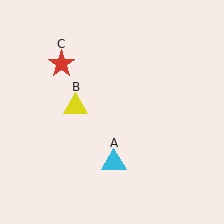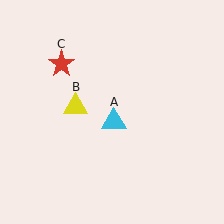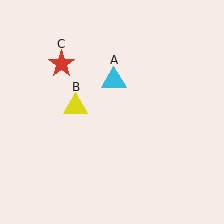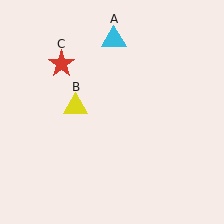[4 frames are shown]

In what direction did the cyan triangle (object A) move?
The cyan triangle (object A) moved up.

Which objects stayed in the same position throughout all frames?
Yellow triangle (object B) and red star (object C) remained stationary.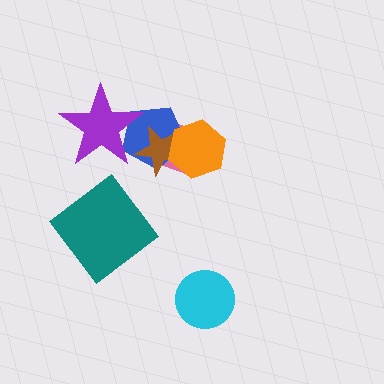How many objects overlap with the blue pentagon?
4 objects overlap with the blue pentagon.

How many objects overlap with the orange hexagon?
3 objects overlap with the orange hexagon.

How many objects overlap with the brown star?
4 objects overlap with the brown star.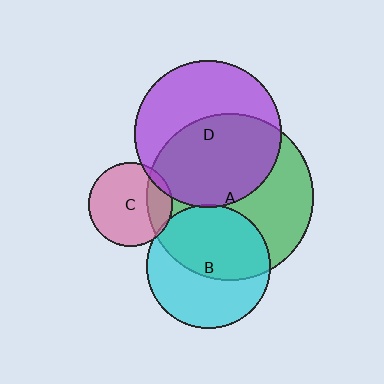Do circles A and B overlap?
Yes.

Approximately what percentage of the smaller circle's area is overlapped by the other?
Approximately 50%.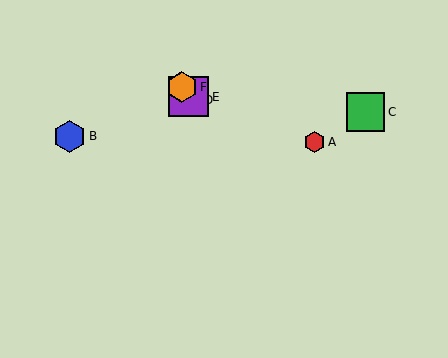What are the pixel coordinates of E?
Object E is at (188, 97).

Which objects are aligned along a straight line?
Objects D, E, F are aligned along a straight line.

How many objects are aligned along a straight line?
3 objects (D, E, F) are aligned along a straight line.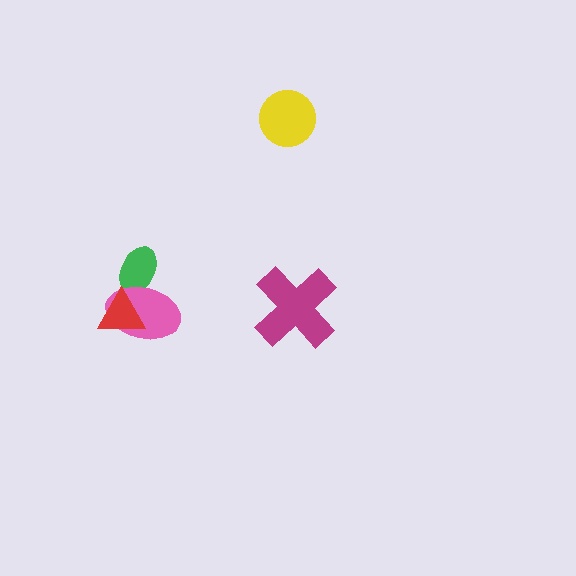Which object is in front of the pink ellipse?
The red triangle is in front of the pink ellipse.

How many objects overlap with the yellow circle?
0 objects overlap with the yellow circle.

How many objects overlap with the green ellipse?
2 objects overlap with the green ellipse.